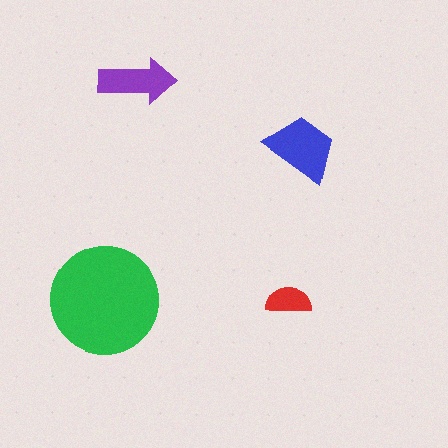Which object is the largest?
The green circle.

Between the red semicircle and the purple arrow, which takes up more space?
The purple arrow.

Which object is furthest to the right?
The blue trapezoid is rightmost.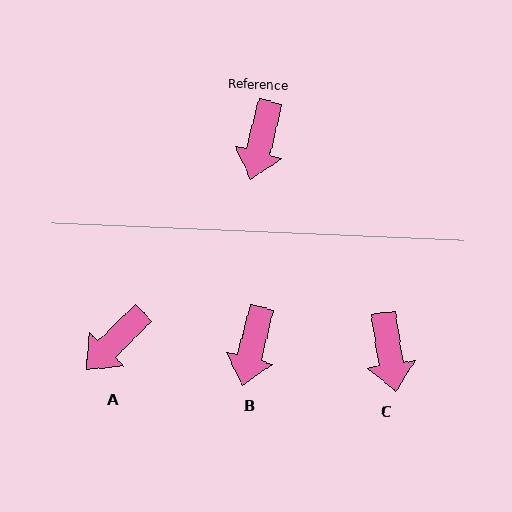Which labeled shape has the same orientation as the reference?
B.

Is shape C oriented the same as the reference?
No, it is off by about 23 degrees.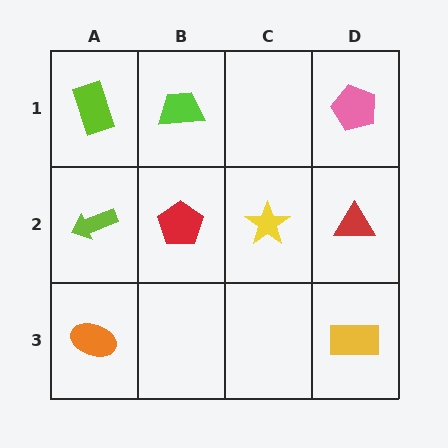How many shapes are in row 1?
3 shapes.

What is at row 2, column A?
A lime arrow.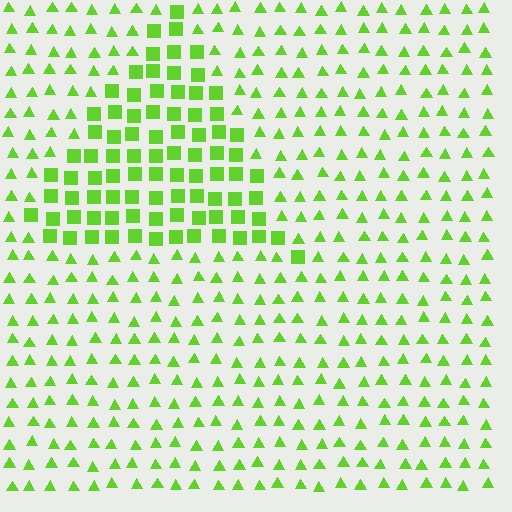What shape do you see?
I see a triangle.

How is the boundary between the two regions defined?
The boundary is defined by a change in element shape: squares inside vs. triangles outside. All elements share the same color and spacing.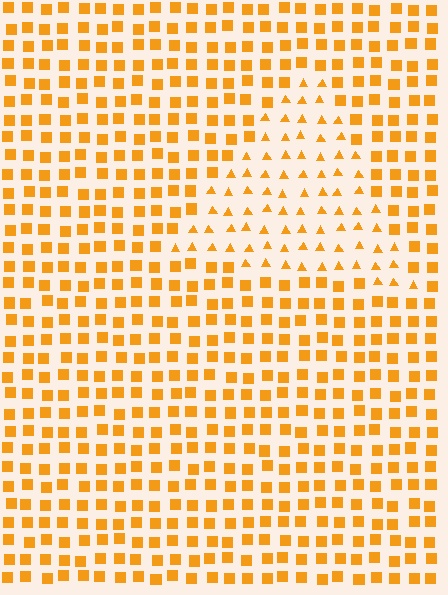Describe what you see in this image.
The image is filled with small orange elements arranged in a uniform grid. A triangle-shaped region contains triangles, while the surrounding area contains squares. The boundary is defined purely by the change in element shape.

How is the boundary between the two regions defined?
The boundary is defined by a change in element shape: triangles inside vs. squares outside. All elements share the same color and spacing.